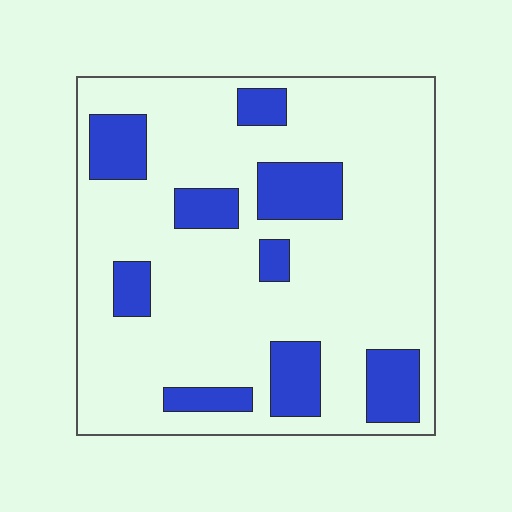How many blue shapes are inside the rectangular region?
9.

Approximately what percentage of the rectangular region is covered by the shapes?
Approximately 20%.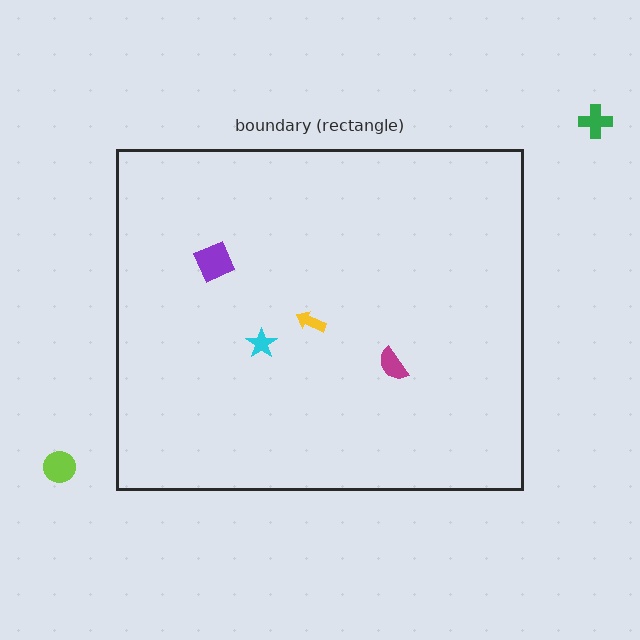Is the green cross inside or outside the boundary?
Outside.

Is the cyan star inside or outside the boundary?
Inside.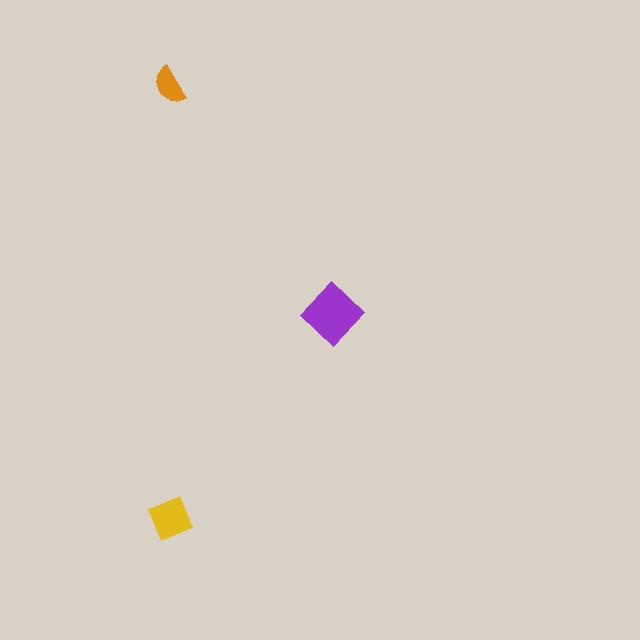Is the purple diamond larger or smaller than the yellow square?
Larger.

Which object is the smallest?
The orange semicircle.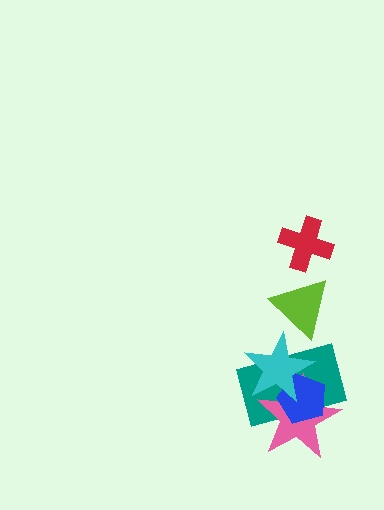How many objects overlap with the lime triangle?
0 objects overlap with the lime triangle.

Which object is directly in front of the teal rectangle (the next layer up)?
The pink star is directly in front of the teal rectangle.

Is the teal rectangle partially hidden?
Yes, it is partially covered by another shape.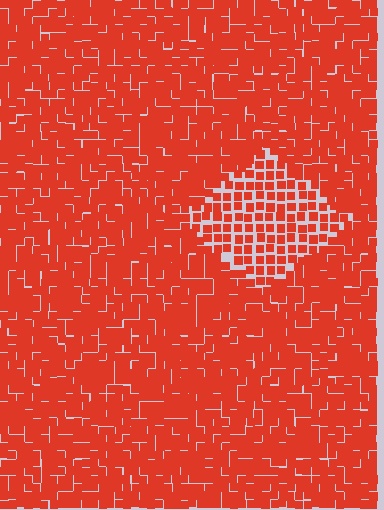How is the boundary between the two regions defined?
The boundary is defined by a change in element density (approximately 1.7x ratio). All elements are the same color, size, and shape.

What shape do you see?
I see a diamond.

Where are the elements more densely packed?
The elements are more densely packed outside the diamond boundary.